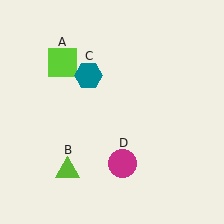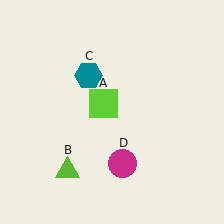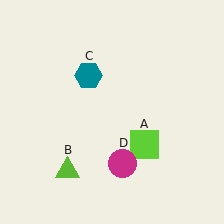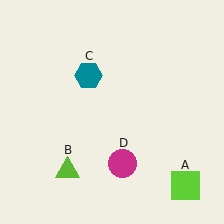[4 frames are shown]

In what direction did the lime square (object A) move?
The lime square (object A) moved down and to the right.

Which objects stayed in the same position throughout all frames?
Lime triangle (object B) and teal hexagon (object C) and magenta circle (object D) remained stationary.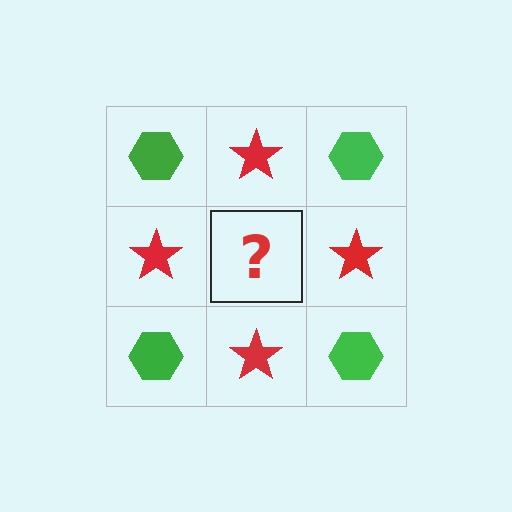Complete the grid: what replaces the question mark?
The question mark should be replaced with a green hexagon.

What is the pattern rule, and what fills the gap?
The rule is that it alternates green hexagon and red star in a checkerboard pattern. The gap should be filled with a green hexagon.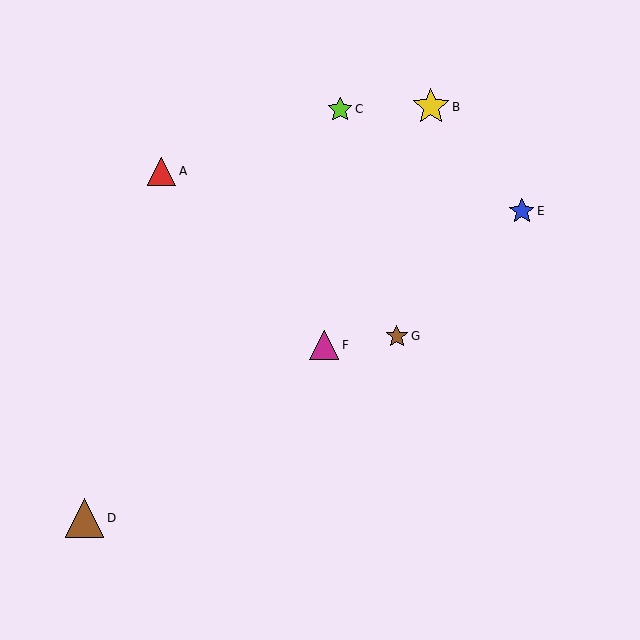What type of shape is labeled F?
Shape F is a magenta triangle.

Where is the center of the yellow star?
The center of the yellow star is at (431, 107).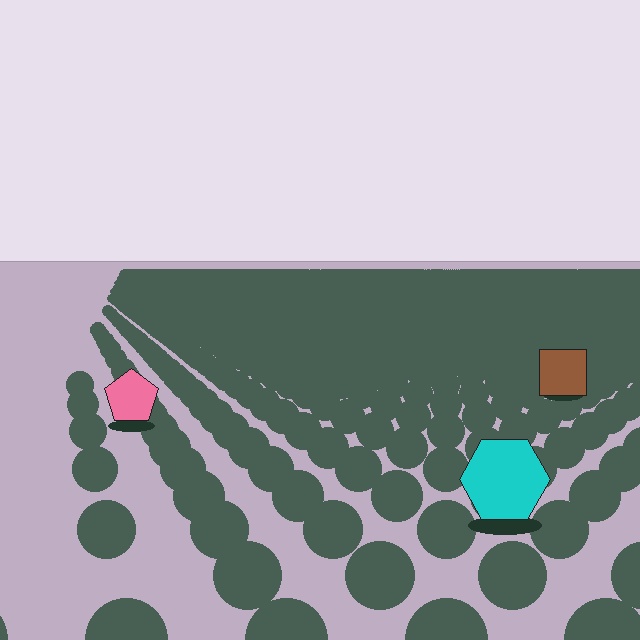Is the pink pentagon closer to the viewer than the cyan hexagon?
No. The cyan hexagon is closer — you can tell from the texture gradient: the ground texture is coarser near it.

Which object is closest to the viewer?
The cyan hexagon is closest. The texture marks near it are larger and more spread out.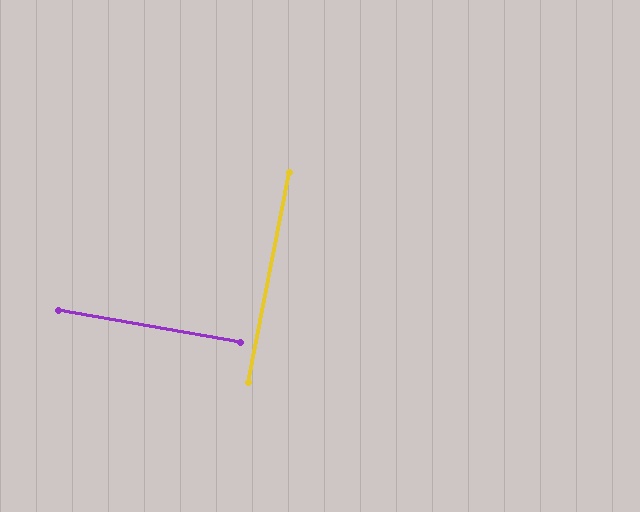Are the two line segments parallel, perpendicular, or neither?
Perpendicular — they meet at approximately 89°.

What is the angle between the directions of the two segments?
Approximately 89 degrees.